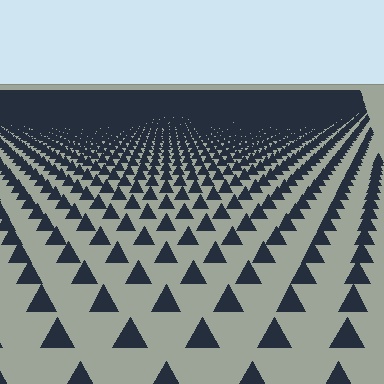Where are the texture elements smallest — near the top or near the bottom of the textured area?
Near the top.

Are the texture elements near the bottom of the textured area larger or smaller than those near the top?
Larger. Near the bottom, elements are closer to the viewer and appear at a bigger on-screen size.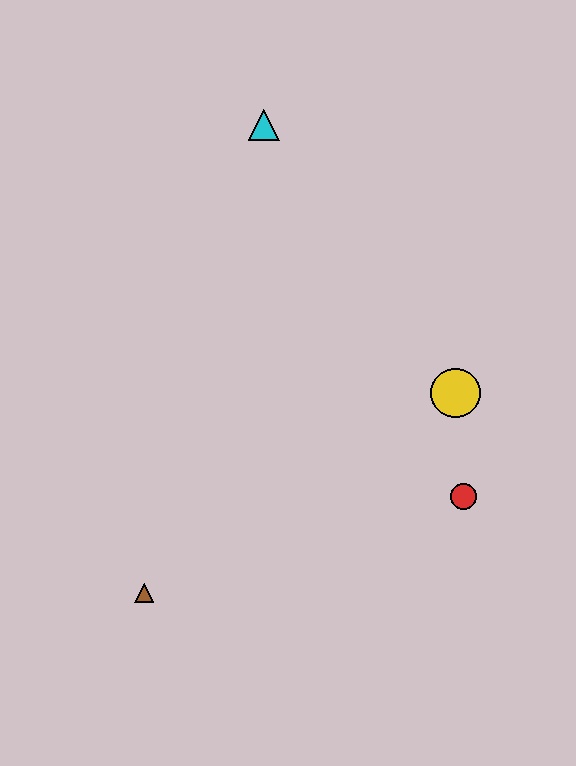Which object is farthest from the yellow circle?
The brown triangle is farthest from the yellow circle.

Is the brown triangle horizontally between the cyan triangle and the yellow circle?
No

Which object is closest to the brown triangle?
The red circle is closest to the brown triangle.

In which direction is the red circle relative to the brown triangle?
The red circle is to the right of the brown triangle.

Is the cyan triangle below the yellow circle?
No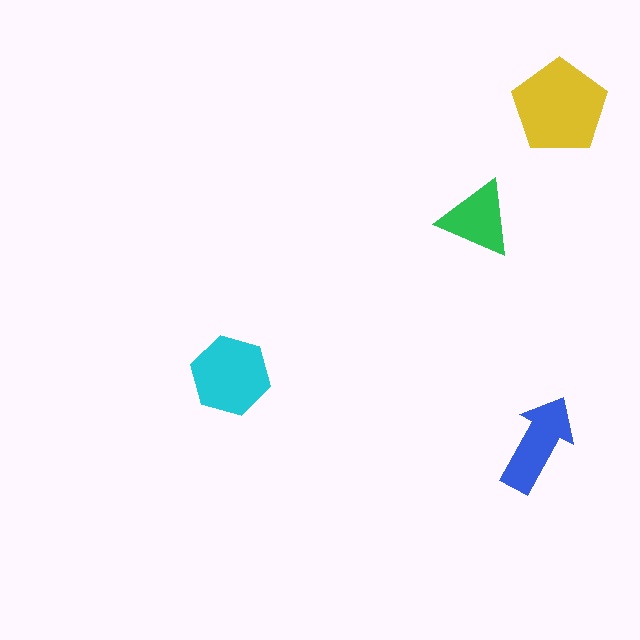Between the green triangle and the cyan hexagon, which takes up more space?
The cyan hexagon.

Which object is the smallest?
The green triangle.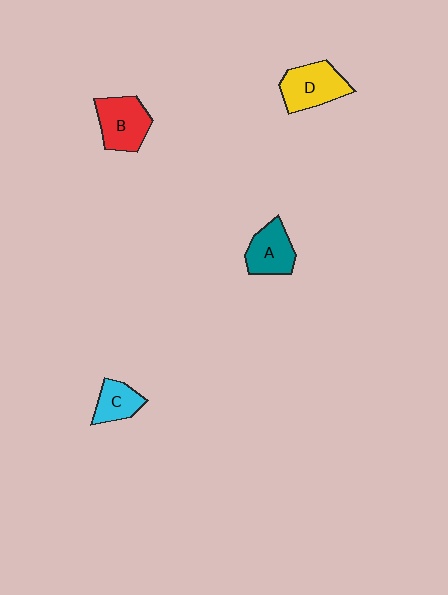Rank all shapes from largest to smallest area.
From largest to smallest: D (yellow), B (red), A (teal), C (cyan).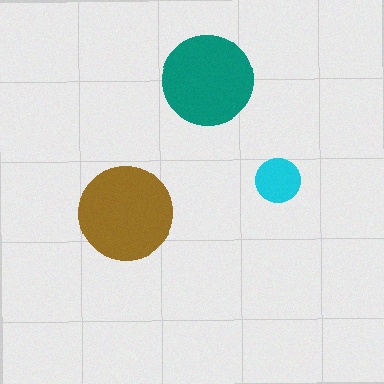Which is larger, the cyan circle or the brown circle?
The brown one.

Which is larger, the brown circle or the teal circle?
The brown one.